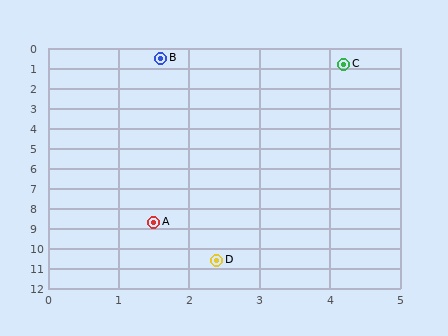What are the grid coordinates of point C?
Point C is at approximately (4.2, 0.8).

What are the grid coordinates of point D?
Point D is at approximately (2.4, 10.6).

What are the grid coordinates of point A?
Point A is at approximately (1.5, 8.7).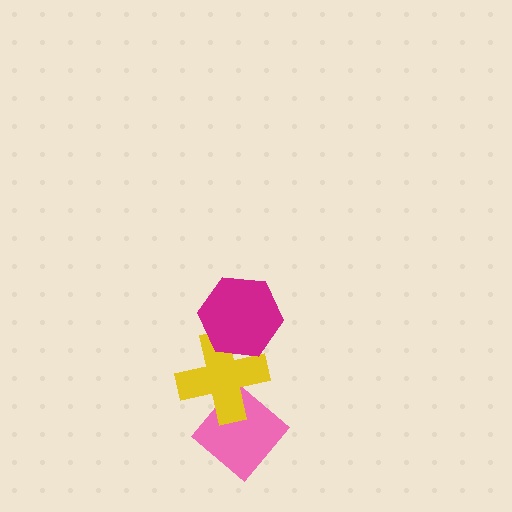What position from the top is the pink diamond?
The pink diamond is 3rd from the top.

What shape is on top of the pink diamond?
The yellow cross is on top of the pink diamond.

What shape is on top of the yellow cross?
The magenta hexagon is on top of the yellow cross.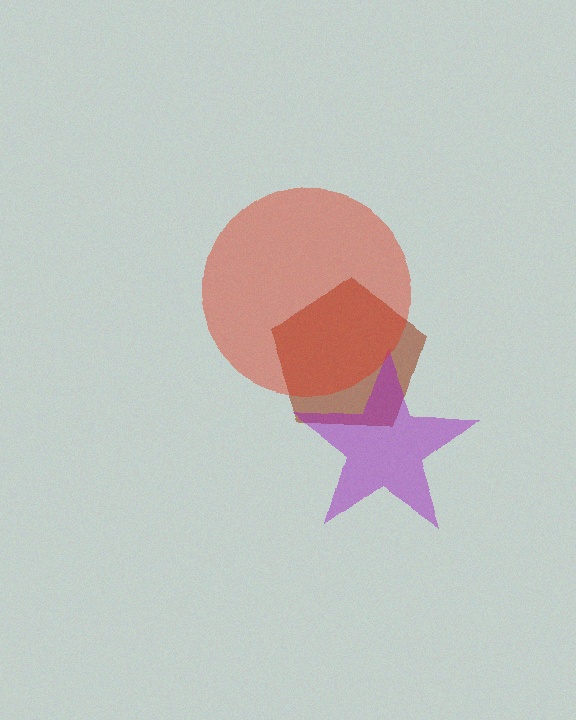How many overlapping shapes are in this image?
There are 3 overlapping shapes in the image.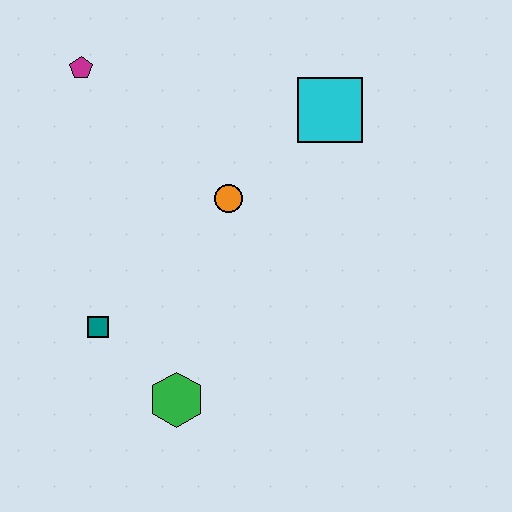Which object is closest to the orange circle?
The cyan square is closest to the orange circle.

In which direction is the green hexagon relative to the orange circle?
The green hexagon is below the orange circle.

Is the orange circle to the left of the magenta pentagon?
No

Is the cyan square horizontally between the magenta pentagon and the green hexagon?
No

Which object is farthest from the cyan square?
The green hexagon is farthest from the cyan square.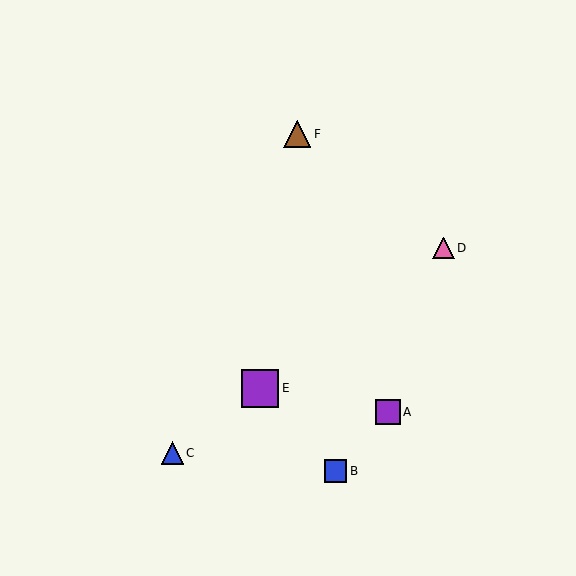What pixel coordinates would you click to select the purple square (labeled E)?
Click at (260, 388) to select the purple square E.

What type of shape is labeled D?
Shape D is a pink triangle.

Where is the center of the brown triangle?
The center of the brown triangle is at (297, 134).